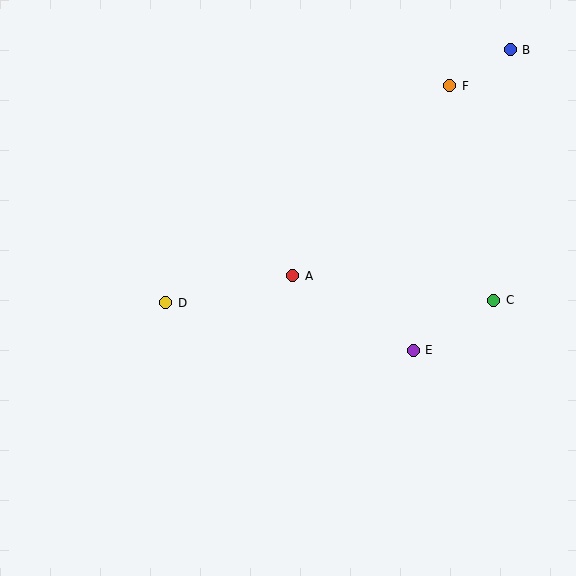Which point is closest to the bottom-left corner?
Point D is closest to the bottom-left corner.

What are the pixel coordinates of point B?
Point B is at (510, 50).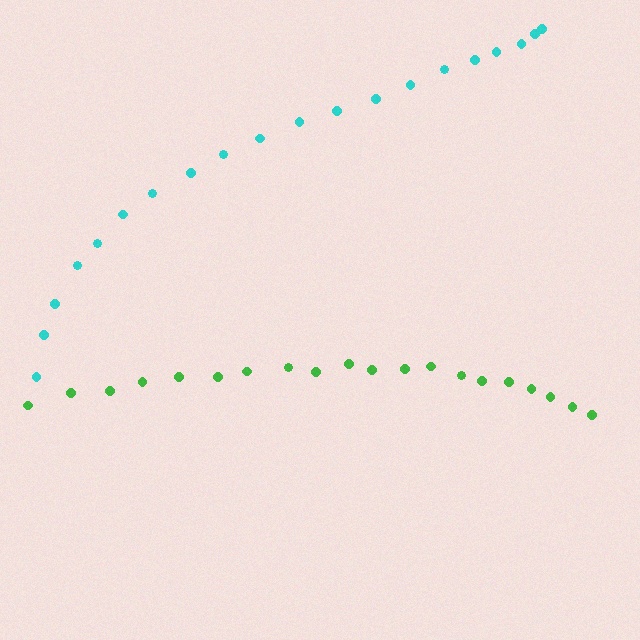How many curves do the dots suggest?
There are 2 distinct paths.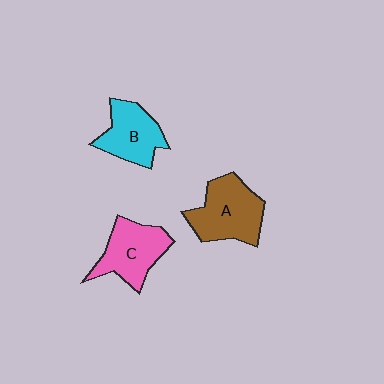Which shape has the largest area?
Shape A (brown).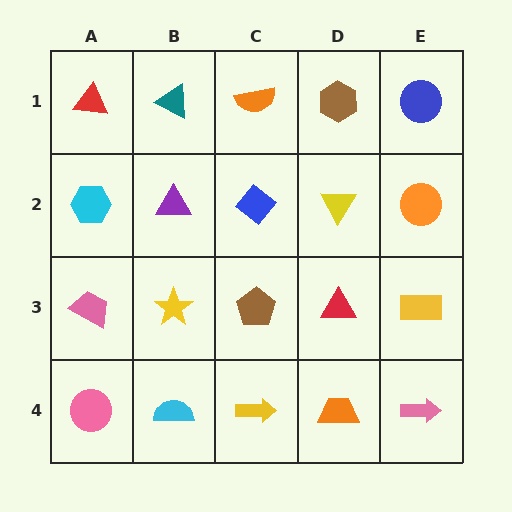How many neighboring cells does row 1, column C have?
3.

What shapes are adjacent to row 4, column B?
A yellow star (row 3, column B), a pink circle (row 4, column A), a yellow arrow (row 4, column C).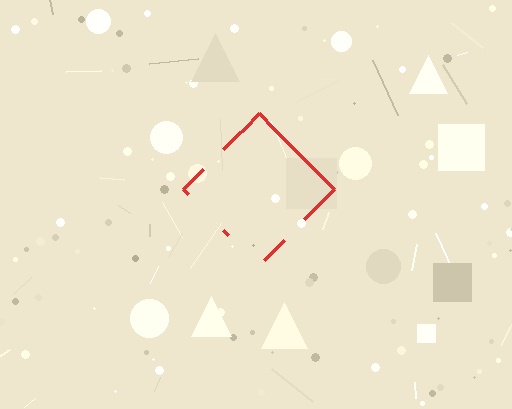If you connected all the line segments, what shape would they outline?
They would outline a diamond.